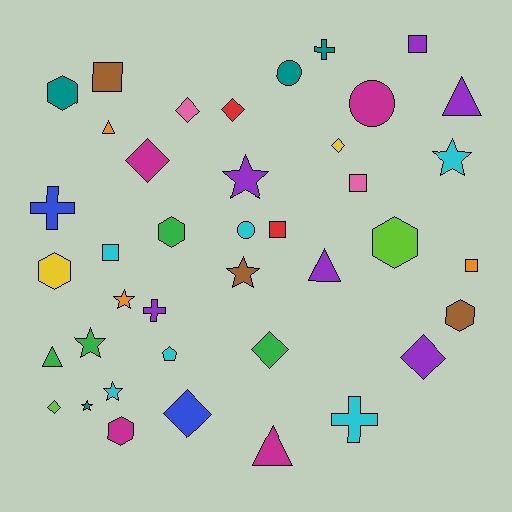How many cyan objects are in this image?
There are 6 cyan objects.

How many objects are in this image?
There are 40 objects.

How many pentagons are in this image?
There is 1 pentagon.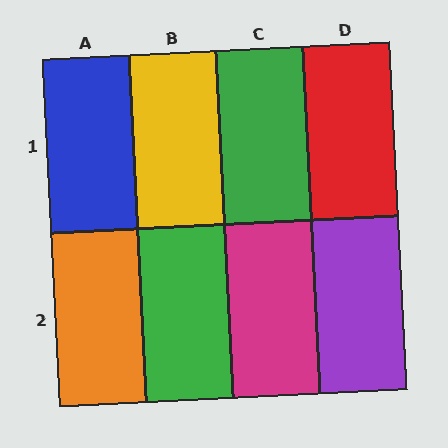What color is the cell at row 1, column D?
Red.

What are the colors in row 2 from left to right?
Orange, green, magenta, purple.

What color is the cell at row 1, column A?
Blue.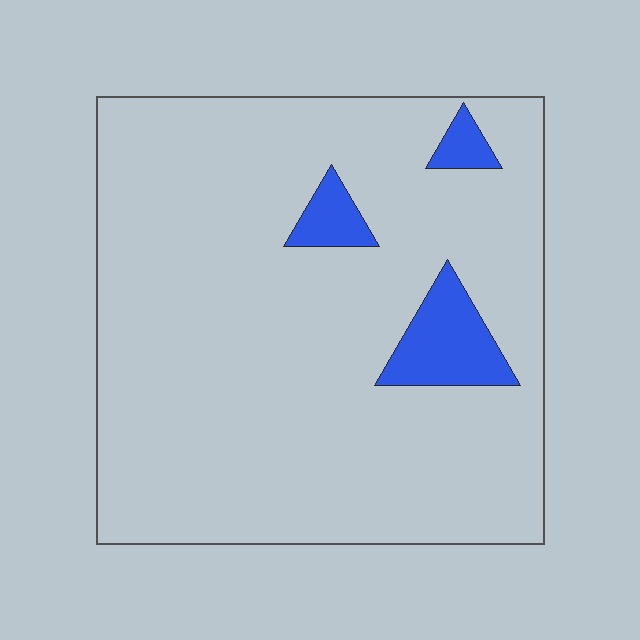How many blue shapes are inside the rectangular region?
3.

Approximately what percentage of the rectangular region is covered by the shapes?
Approximately 10%.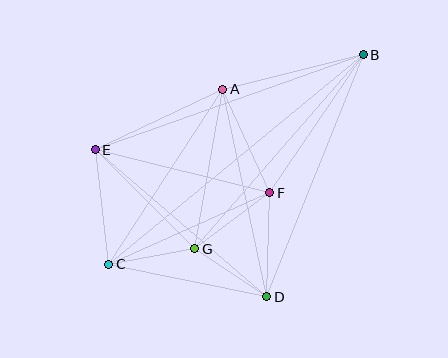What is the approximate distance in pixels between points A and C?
The distance between A and C is approximately 209 pixels.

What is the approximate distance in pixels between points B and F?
The distance between B and F is approximately 167 pixels.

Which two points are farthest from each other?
Points B and C are farthest from each other.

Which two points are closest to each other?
Points D and G are closest to each other.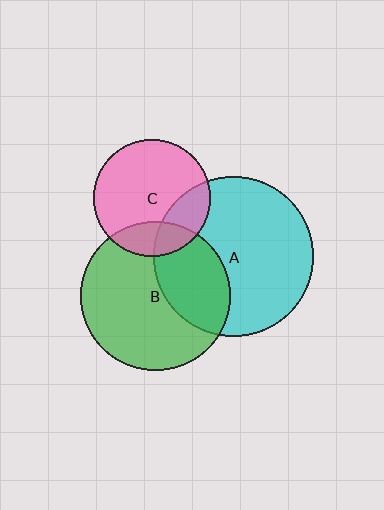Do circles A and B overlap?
Yes.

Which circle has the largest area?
Circle A (cyan).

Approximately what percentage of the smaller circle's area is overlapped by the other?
Approximately 35%.